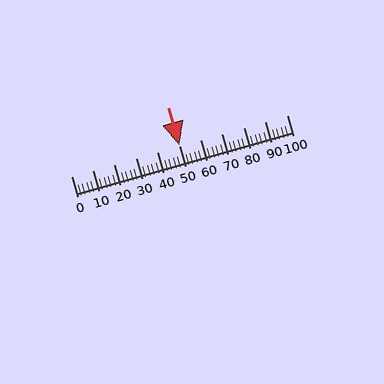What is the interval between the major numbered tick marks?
The major tick marks are spaced 10 units apart.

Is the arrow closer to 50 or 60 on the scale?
The arrow is closer to 50.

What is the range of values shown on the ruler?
The ruler shows values from 0 to 100.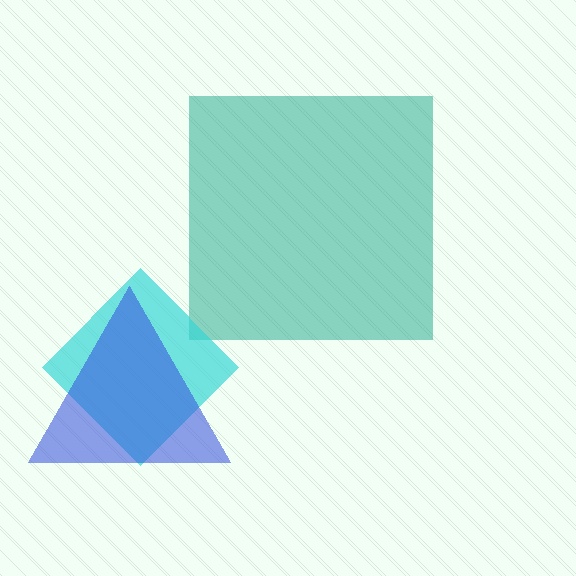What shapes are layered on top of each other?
The layered shapes are: a teal square, a cyan diamond, a blue triangle.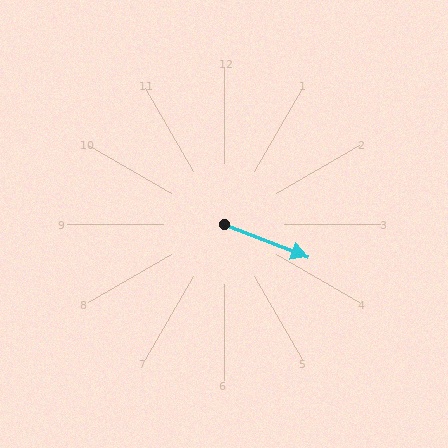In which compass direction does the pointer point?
East.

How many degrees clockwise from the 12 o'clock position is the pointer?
Approximately 111 degrees.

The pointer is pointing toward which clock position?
Roughly 4 o'clock.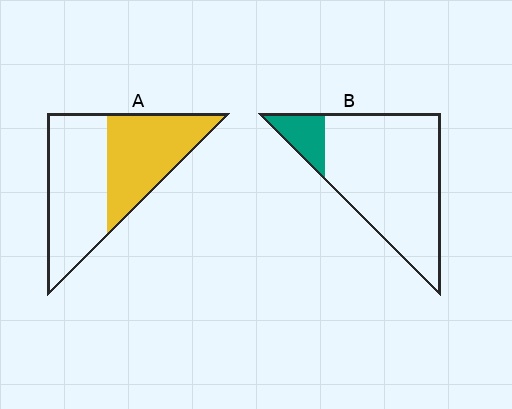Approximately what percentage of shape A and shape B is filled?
A is approximately 45% and B is approximately 15%.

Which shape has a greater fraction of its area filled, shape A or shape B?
Shape A.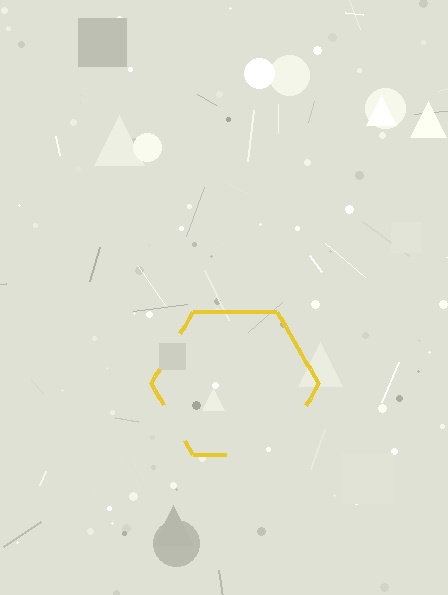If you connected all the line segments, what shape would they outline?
They would outline a hexagon.